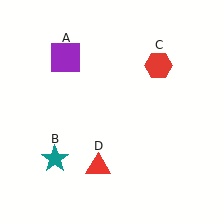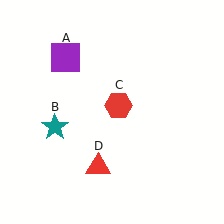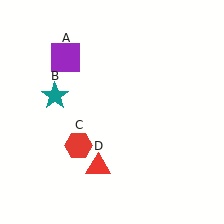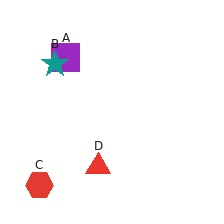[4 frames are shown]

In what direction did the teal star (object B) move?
The teal star (object B) moved up.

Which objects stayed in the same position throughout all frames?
Purple square (object A) and red triangle (object D) remained stationary.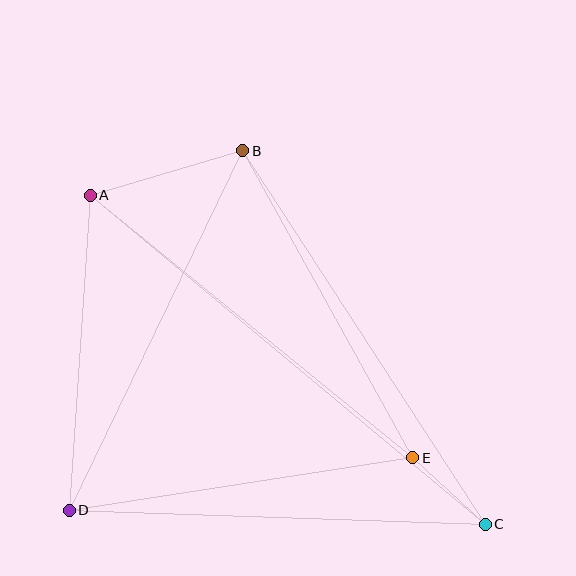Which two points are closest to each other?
Points C and E are closest to each other.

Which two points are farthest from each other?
Points A and C are farthest from each other.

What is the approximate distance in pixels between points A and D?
The distance between A and D is approximately 316 pixels.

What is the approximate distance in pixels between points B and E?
The distance between B and E is approximately 351 pixels.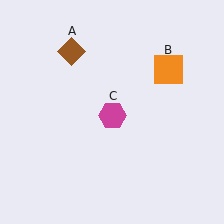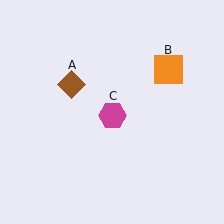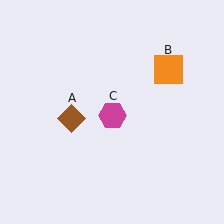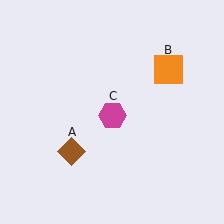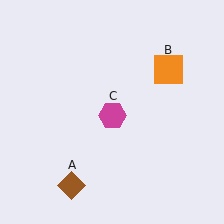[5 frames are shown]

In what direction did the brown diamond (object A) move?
The brown diamond (object A) moved down.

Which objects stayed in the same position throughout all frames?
Orange square (object B) and magenta hexagon (object C) remained stationary.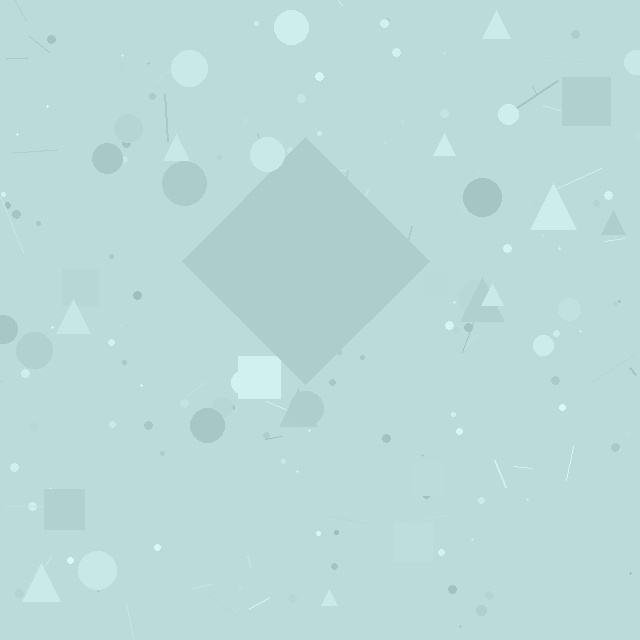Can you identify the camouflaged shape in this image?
The camouflaged shape is a diamond.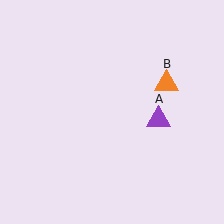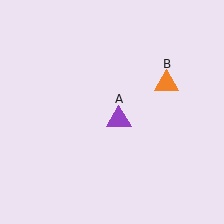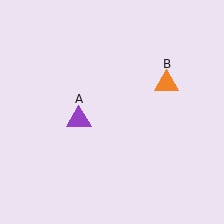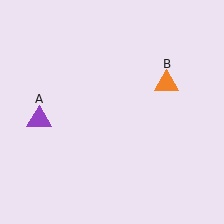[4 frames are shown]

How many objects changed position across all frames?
1 object changed position: purple triangle (object A).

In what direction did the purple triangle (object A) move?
The purple triangle (object A) moved left.